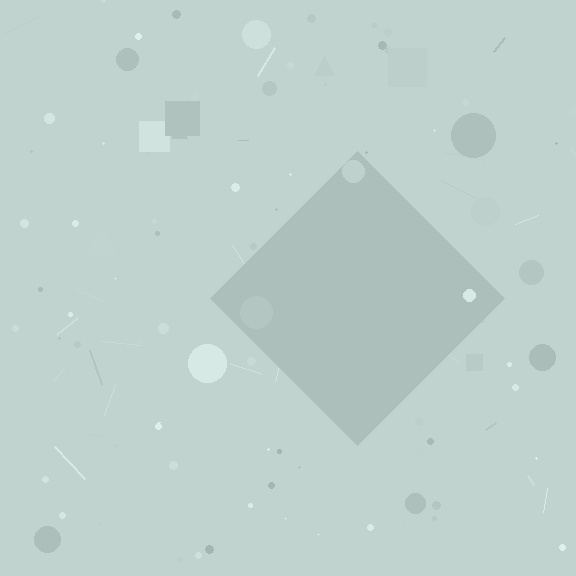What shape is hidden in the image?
A diamond is hidden in the image.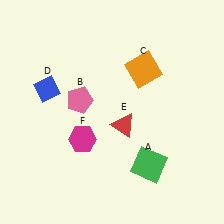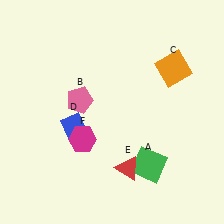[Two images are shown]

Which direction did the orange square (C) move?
The orange square (C) moved right.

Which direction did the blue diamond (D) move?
The blue diamond (D) moved down.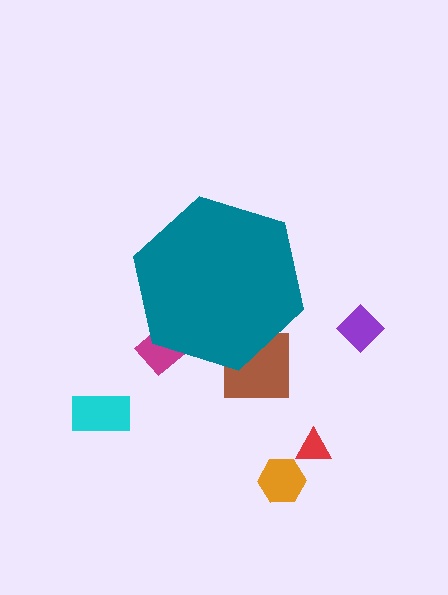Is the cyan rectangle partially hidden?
No, the cyan rectangle is fully visible.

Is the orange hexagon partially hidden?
No, the orange hexagon is fully visible.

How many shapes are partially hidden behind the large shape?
2 shapes are partially hidden.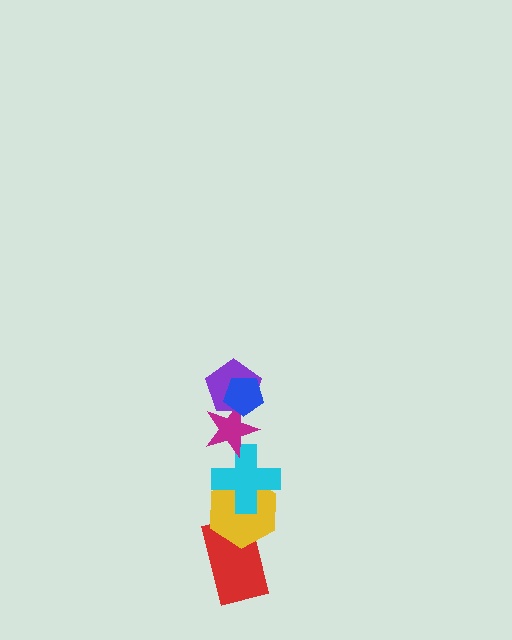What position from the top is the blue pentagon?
The blue pentagon is 1st from the top.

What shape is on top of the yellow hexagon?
The cyan cross is on top of the yellow hexagon.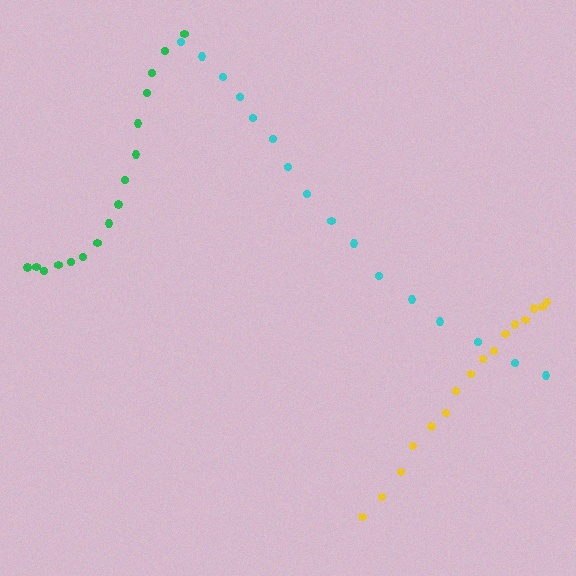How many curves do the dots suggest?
There are 3 distinct paths.